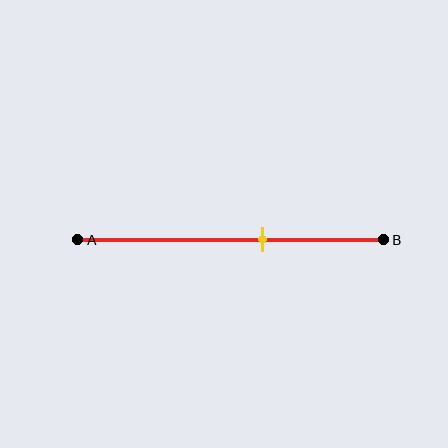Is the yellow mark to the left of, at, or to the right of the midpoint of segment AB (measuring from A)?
The yellow mark is to the right of the midpoint of segment AB.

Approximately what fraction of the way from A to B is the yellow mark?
The yellow mark is approximately 60% of the way from A to B.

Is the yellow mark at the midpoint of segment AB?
No, the mark is at about 60% from A, not at the 50% midpoint.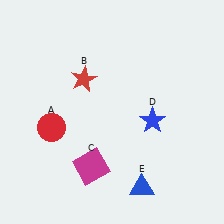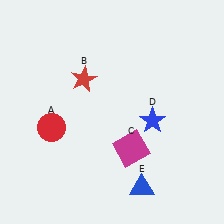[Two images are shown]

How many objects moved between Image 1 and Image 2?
1 object moved between the two images.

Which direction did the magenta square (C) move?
The magenta square (C) moved right.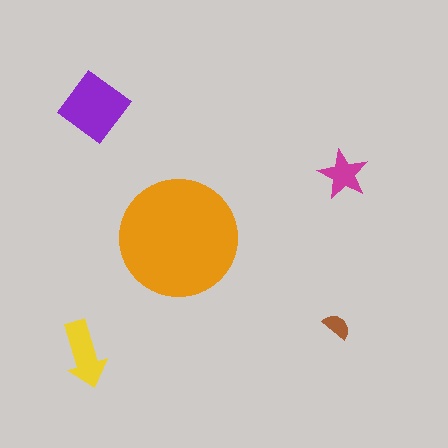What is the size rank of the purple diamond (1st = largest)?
2nd.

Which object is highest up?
The purple diamond is topmost.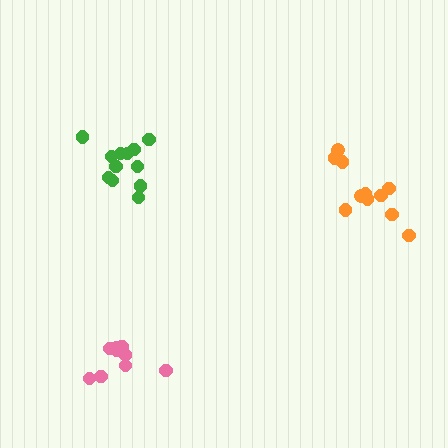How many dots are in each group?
Group 1: 12 dots, Group 2: 11 dots, Group 3: 10 dots (33 total).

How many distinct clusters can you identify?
There are 3 distinct clusters.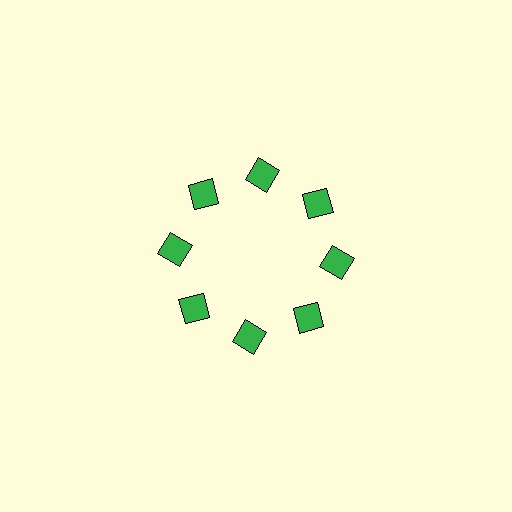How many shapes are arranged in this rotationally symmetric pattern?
There are 8 shapes, arranged in 8 groups of 1.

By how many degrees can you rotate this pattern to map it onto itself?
The pattern maps onto itself every 45 degrees of rotation.